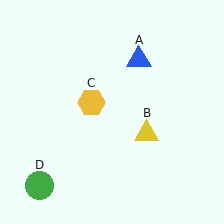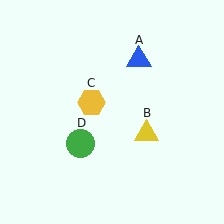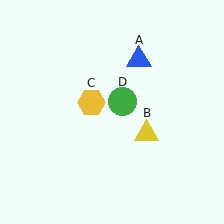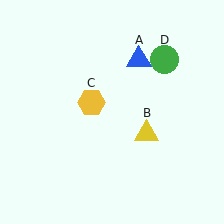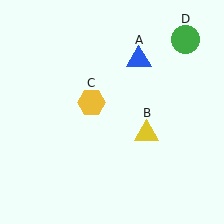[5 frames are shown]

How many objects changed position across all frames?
1 object changed position: green circle (object D).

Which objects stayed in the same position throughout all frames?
Blue triangle (object A) and yellow triangle (object B) and yellow hexagon (object C) remained stationary.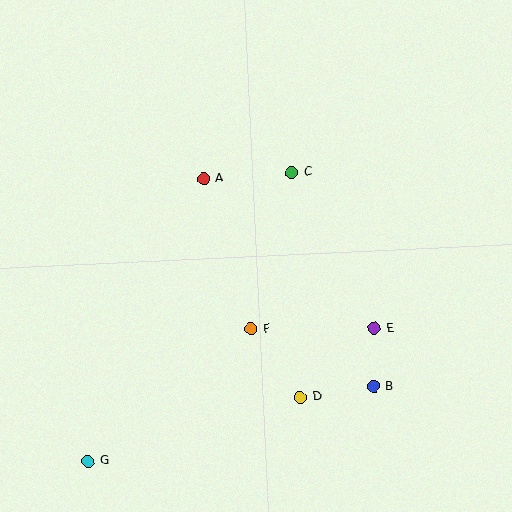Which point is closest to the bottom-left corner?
Point G is closest to the bottom-left corner.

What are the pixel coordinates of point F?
Point F is at (251, 329).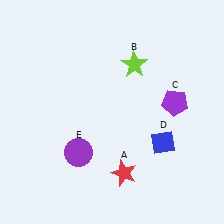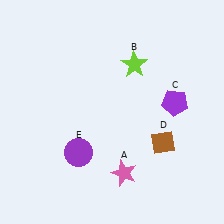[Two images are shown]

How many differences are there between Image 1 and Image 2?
There are 2 differences between the two images.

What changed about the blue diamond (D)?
In Image 1, D is blue. In Image 2, it changed to brown.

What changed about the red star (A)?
In Image 1, A is red. In Image 2, it changed to pink.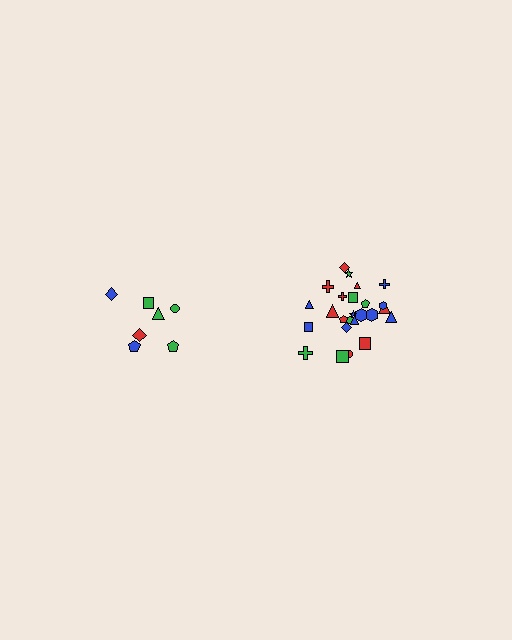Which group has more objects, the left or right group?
The right group.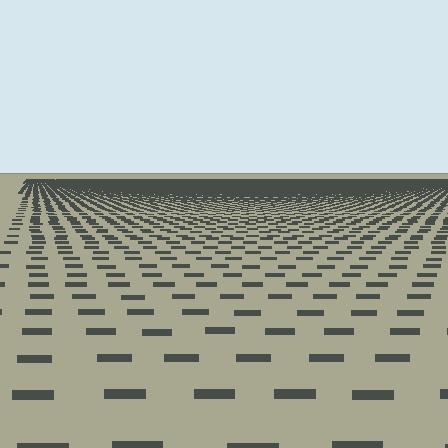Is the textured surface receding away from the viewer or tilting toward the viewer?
The surface is receding away from the viewer. Texture elements get smaller and denser toward the top.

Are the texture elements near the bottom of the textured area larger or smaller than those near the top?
Larger. Near the bottom, elements are closer to the viewer and appear at a bigger on-screen size.